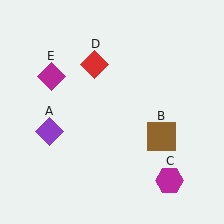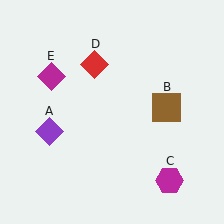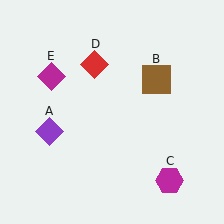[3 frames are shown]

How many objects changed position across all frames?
1 object changed position: brown square (object B).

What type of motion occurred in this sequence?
The brown square (object B) rotated counterclockwise around the center of the scene.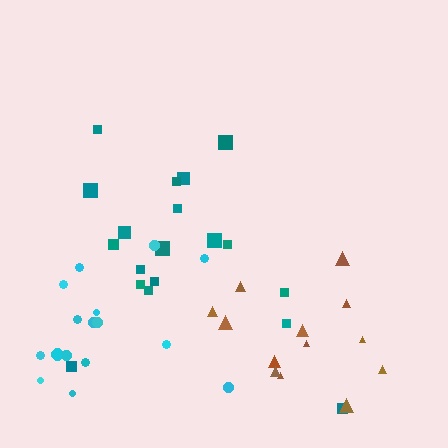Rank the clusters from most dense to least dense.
brown, cyan, teal.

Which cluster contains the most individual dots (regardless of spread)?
Teal (19).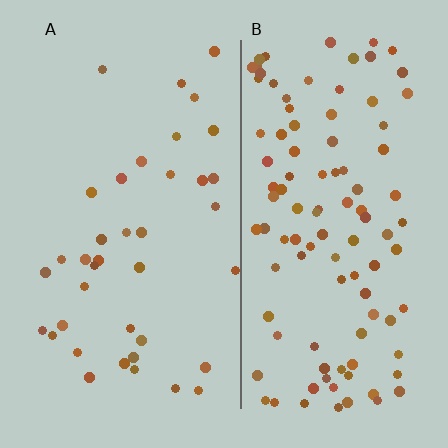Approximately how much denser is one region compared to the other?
Approximately 2.8× — region B over region A.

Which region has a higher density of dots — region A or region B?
B (the right).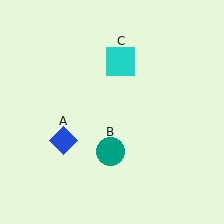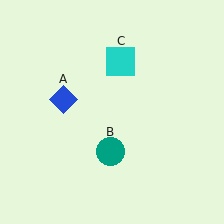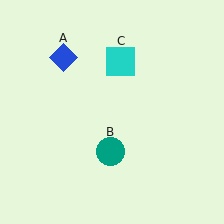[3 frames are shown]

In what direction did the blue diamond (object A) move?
The blue diamond (object A) moved up.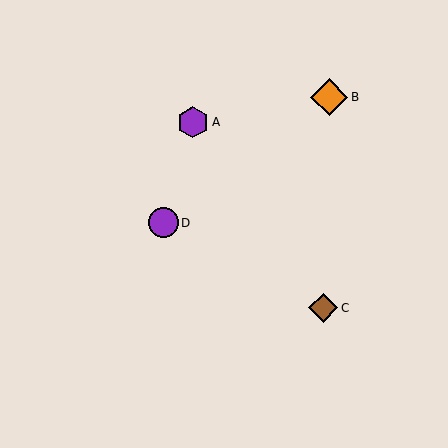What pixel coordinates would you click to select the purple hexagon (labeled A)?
Click at (193, 122) to select the purple hexagon A.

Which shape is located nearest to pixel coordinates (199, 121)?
The purple hexagon (labeled A) at (193, 122) is nearest to that location.